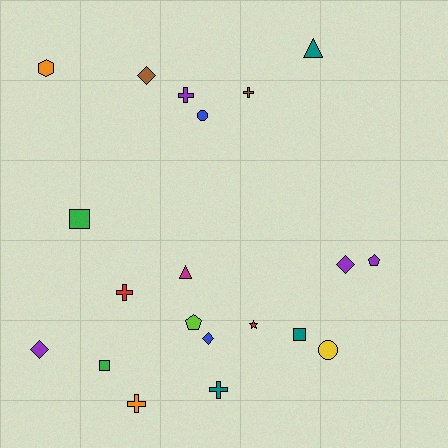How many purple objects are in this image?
There are 4 purple objects.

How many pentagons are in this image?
There are 2 pentagons.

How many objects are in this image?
There are 20 objects.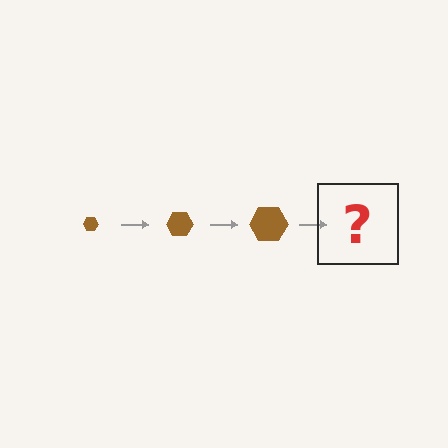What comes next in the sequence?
The next element should be a brown hexagon, larger than the previous one.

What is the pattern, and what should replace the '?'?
The pattern is that the hexagon gets progressively larger each step. The '?' should be a brown hexagon, larger than the previous one.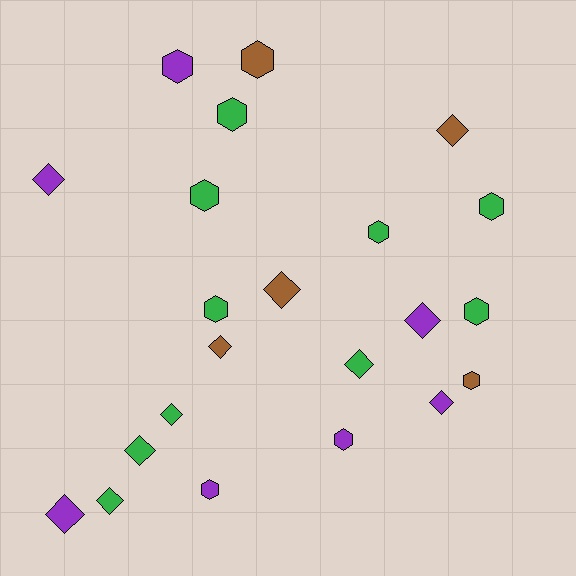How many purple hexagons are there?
There are 3 purple hexagons.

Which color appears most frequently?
Green, with 10 objects.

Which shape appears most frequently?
Hexagon, with 11 objects.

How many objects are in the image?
There are 22 objects.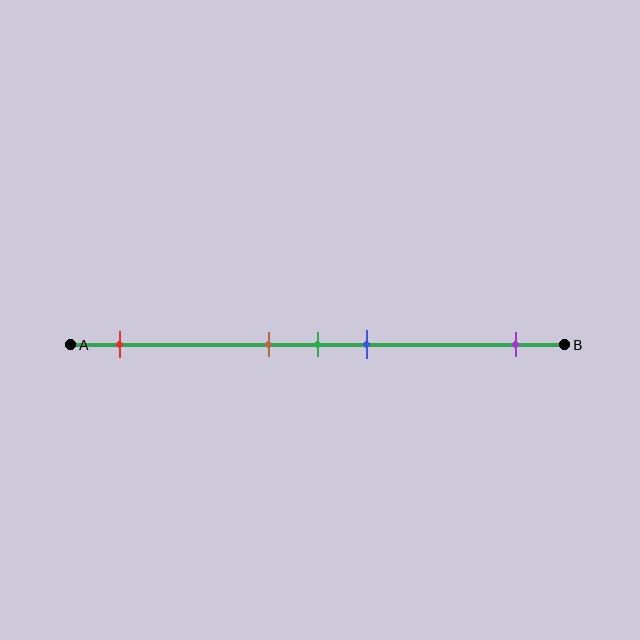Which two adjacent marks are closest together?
The brown and green marks are the closest adjacent pair.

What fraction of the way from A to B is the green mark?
The green mark is approximately 50% (0.5) of the way from A to B.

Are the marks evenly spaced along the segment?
No, the marks are not evenly spaced.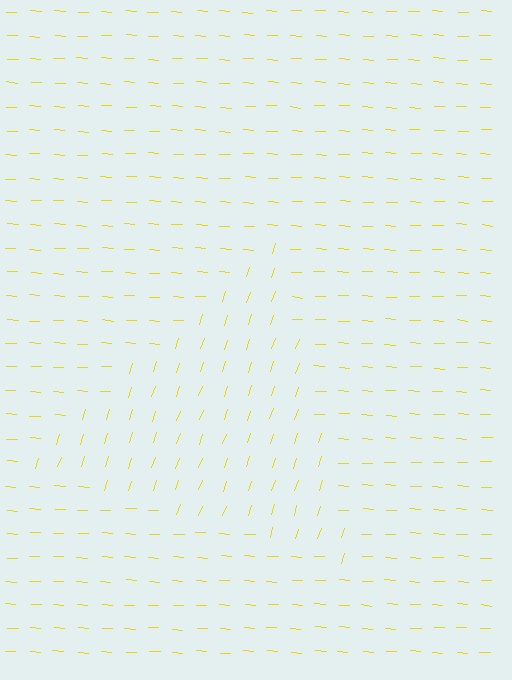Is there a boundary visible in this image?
Yes, there is a texture boundary formed by a change in line orientation.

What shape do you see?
I see a triangle.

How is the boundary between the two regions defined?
The boundary is defined purely by a change in line orientation (approximately 75 degrees difference). All lines are the same color and thickness.